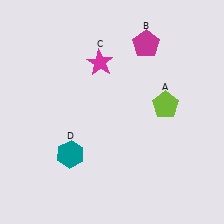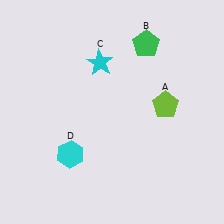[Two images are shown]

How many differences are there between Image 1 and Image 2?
There are 3 differences between the two images.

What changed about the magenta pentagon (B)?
In Image 1, B is magenta. In Image 2, it changed to green.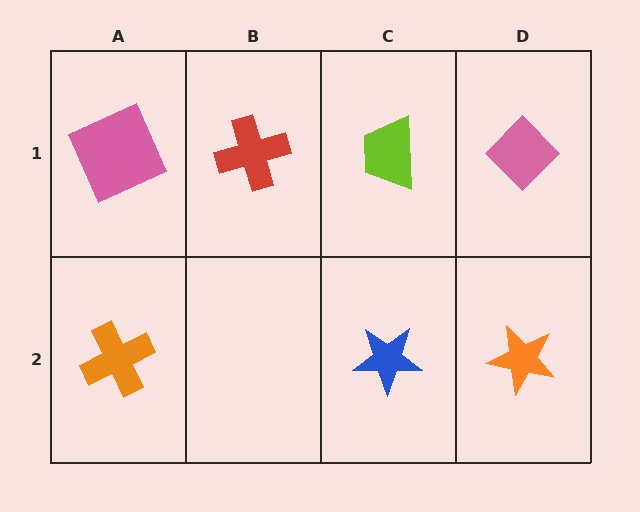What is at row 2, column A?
An orange cross.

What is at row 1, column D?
A pink diamond.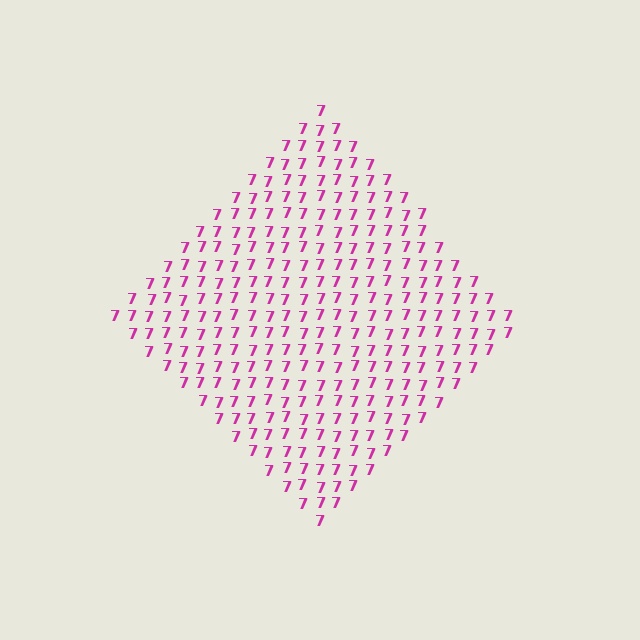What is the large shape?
The large shape is a diamond.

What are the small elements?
The small elements are digit 7's.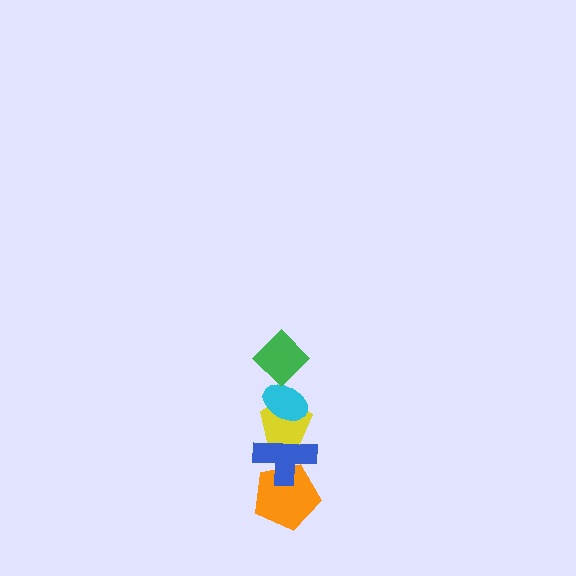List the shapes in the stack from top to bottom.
From top to bottom: the green diamond, the cyan ellipse, the yellow pentagon, the blue cross, the orange pentagon.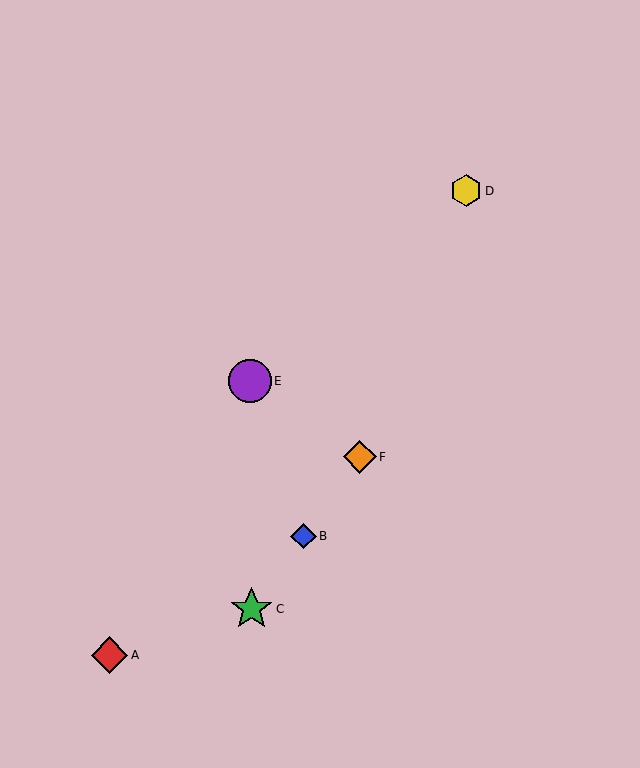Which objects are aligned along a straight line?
Objects B, C, F are aligned along a straight line.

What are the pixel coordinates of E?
Object E is at (250, 381).